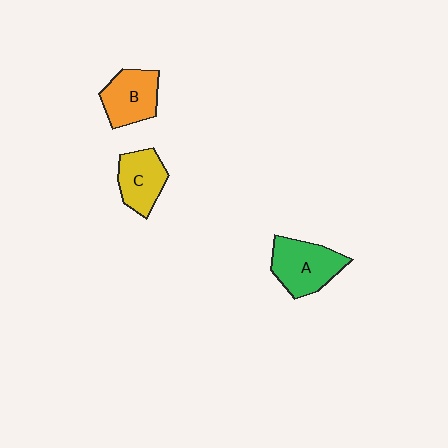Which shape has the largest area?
Shape A (green).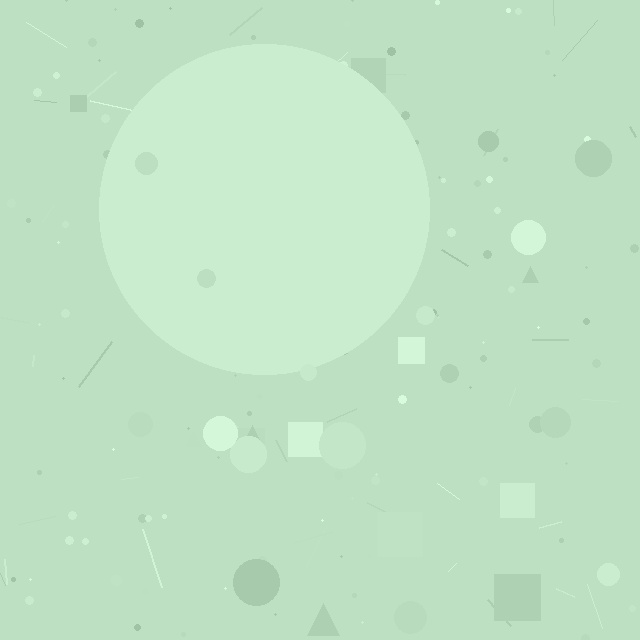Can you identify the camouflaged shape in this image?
The camouflaged shape is a circle.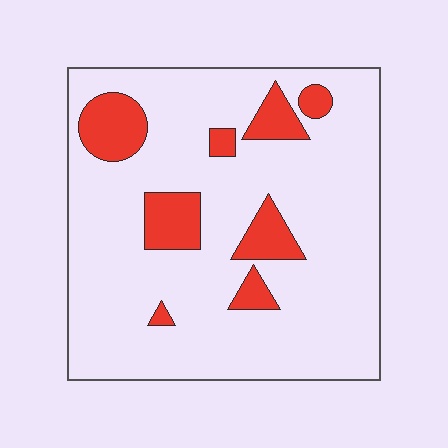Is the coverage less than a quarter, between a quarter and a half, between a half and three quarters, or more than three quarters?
Less than a quarter.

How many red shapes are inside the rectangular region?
8.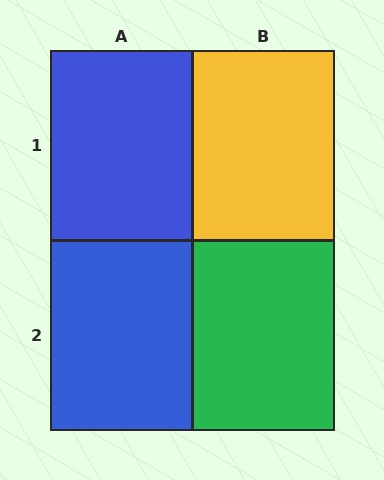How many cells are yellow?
1 cell is yellow.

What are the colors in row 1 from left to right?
Blue, yellow.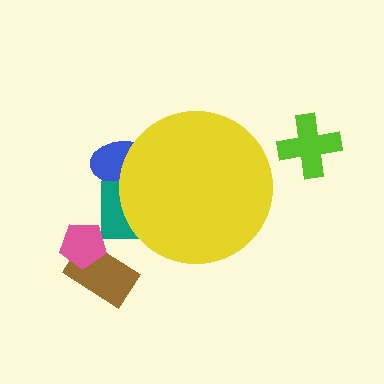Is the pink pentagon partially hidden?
No, the pink pentagon is fully visible.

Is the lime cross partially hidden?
No, the lime cross is fully visible.